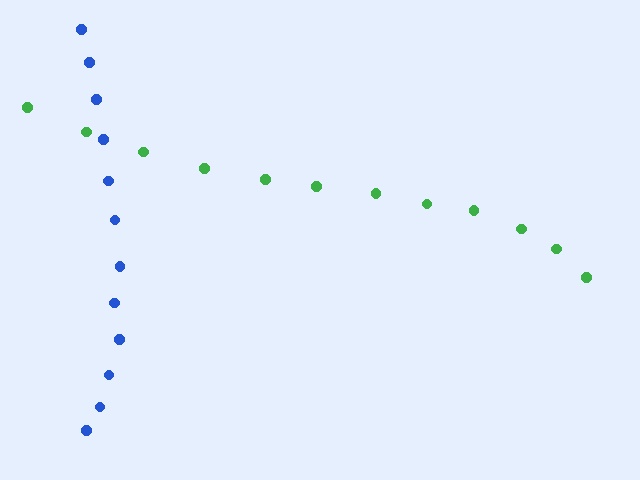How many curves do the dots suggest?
There are 2 distinct paths.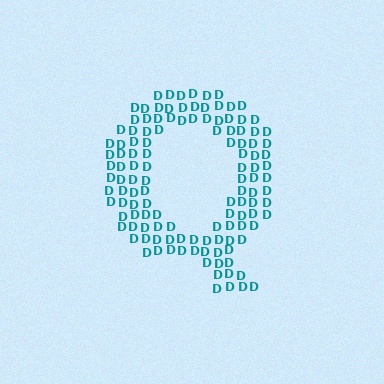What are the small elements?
The small elements are letter D's.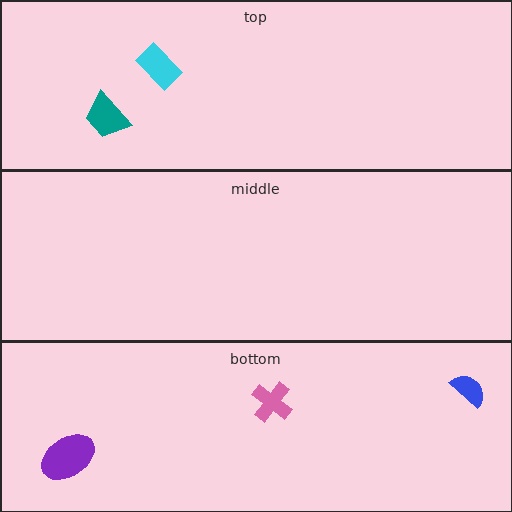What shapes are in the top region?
The cyan rectangle, the teal trapezoid.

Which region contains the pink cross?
The bottom region.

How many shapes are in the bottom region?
3.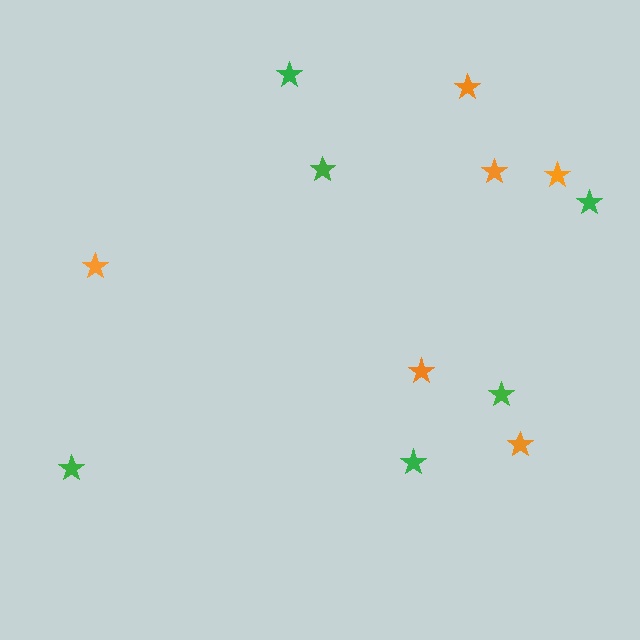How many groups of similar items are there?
There are 2 groups: one group of green stars (6) and one group of orange stars (6).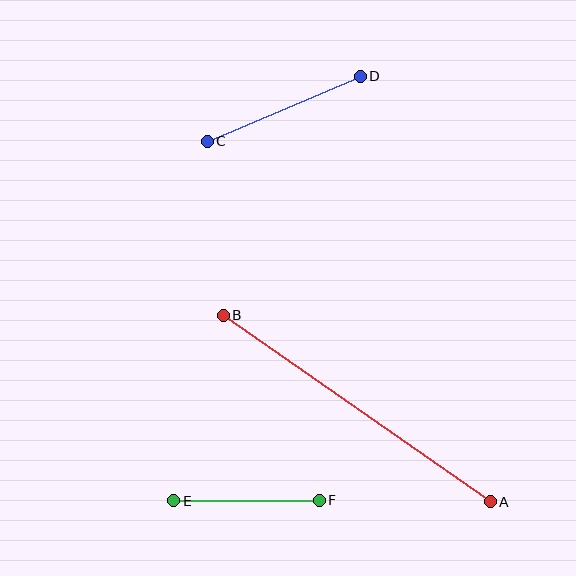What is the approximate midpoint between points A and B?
The midpoint is at approximately (357, 409) pixels.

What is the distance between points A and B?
The distance is approximately 325 pixels.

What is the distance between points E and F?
The distance is approximately 146 pixels.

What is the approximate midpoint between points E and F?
The midpoint is at approximately (247, 501) pixels.